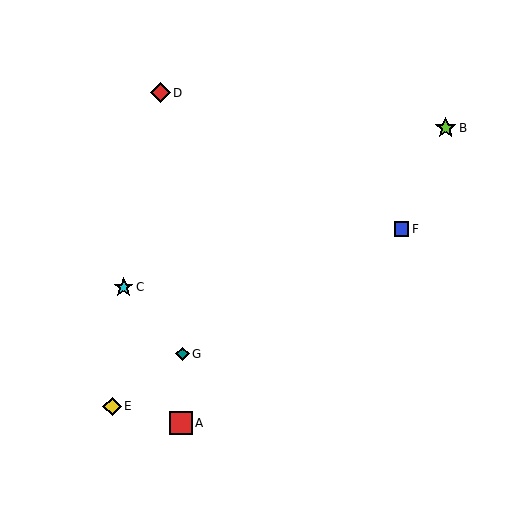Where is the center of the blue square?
The center of the blue square is at (402, 229).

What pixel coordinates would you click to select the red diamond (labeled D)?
Click at (160, 93) to select the red diamond D.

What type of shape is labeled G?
Shape G is a teal diamond.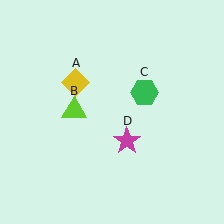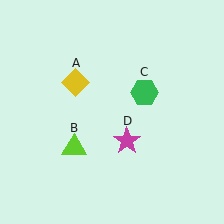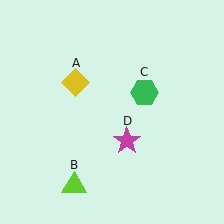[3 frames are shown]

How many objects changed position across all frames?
1 object changed position: lime triangle (object B).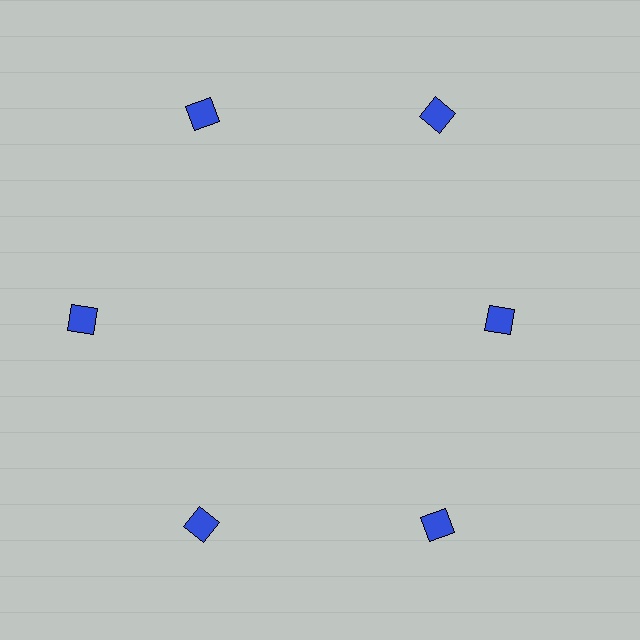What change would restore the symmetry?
The symmetry would be restored by moving it outward, back onto the ring so that all 6 squares sit at equal angles and equal distance from the center.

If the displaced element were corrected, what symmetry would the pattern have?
It would have 6-fold rotational symmetry — the pattern would map onto itself every 60 degrees.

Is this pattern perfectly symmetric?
No. The 6 blue squares are arranged in a ring, but one element near the 3 o'clock position is pulled inward toward the center, breaking the 6-fold rotational symmetry.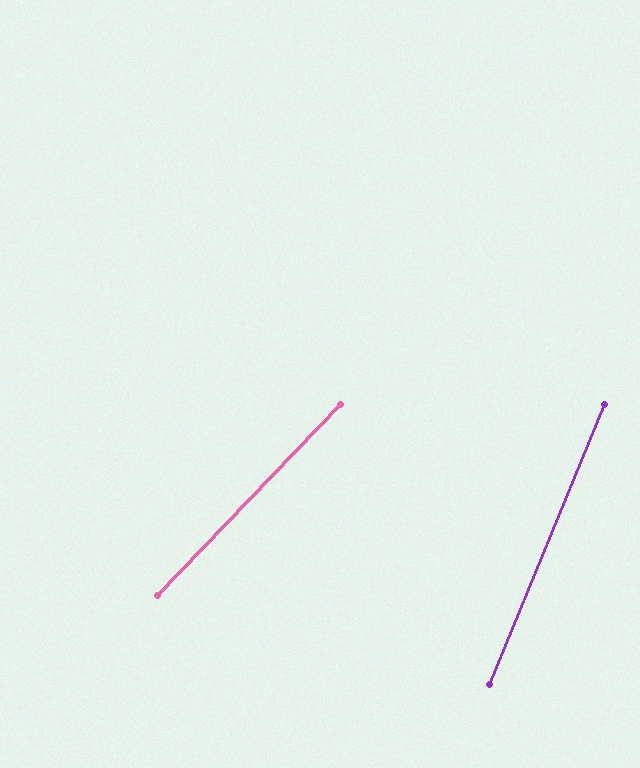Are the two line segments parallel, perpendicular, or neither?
Neither parallel nor perpendicular — they differ by about 21°.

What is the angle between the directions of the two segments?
Approximately 21 degrees.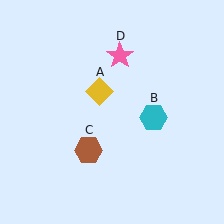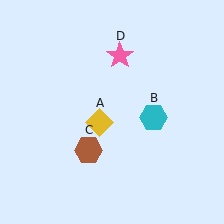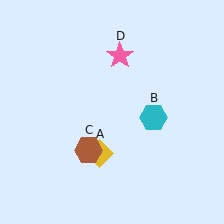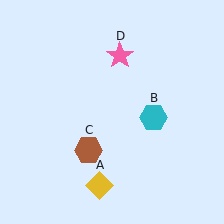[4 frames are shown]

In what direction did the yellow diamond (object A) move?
The yellow diamond (object A) moved down.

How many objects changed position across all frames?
1 object changed position: yellow diamond (object A).